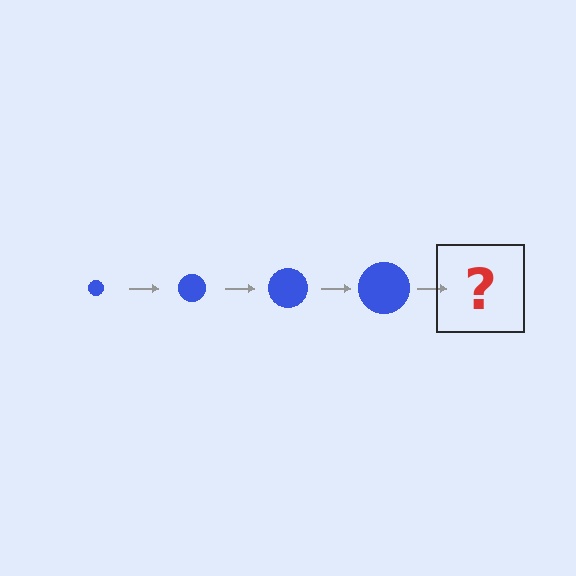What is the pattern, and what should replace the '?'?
The pattern is that the circle gets progressively larger each step. The '?' should be a blue circle, larger than the previous one.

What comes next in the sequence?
The next element should be a blue circle, larger than the previous one.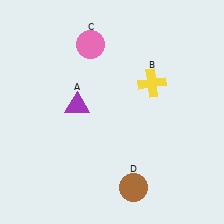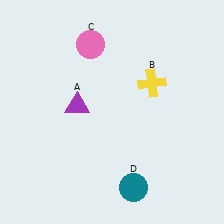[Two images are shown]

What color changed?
The circle (D) changed from brown in Image 1 to teal in Image 2.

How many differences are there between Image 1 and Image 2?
There is 1 difference between the two images.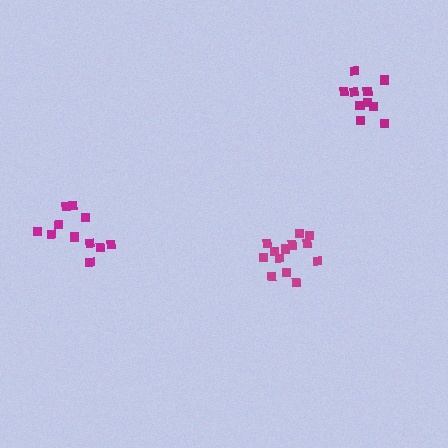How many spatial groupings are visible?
There are 3 spatial groupings.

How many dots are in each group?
Group 1: 13 dots, Group 2: 11 dots, Group 3: 10 dots (34 total).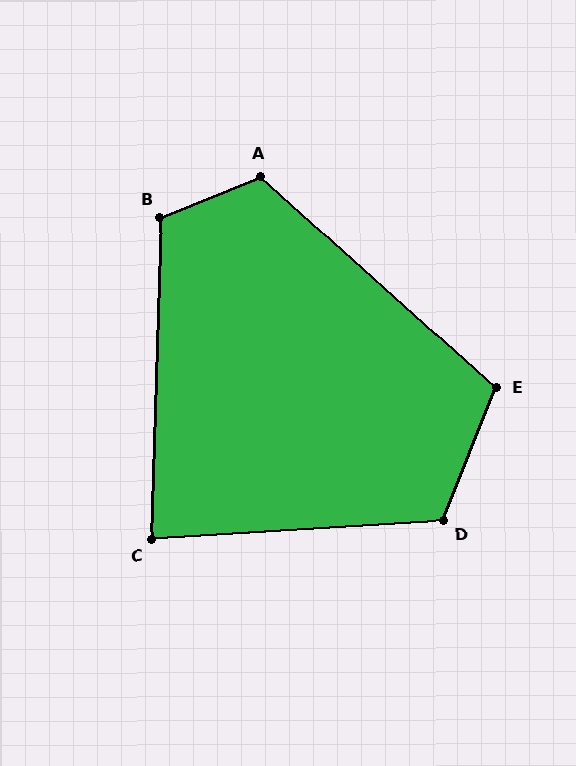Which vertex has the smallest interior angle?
C, at approximately 85 degrees.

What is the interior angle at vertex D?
Approximately 115 degrees (obtuse).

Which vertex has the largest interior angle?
A, at approximately 115 degrees.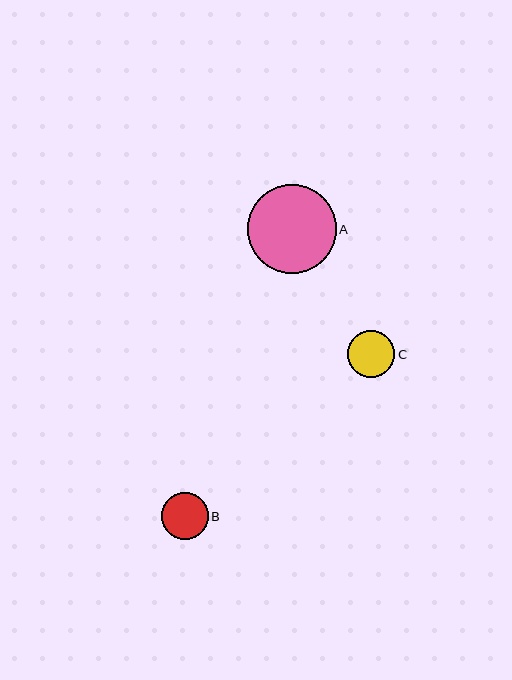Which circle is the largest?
Circle A is the largest with a size of approximately 89 pixels.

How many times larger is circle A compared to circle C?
Circle A is approximately 1.9 times the size of circle C.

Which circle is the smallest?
Circle B is the smallest with a size of approximately 47 pixels.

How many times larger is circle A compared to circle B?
Circle A is approximately 1.9 times the size of circle B.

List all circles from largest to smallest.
From largest to smallest: A, C, B.